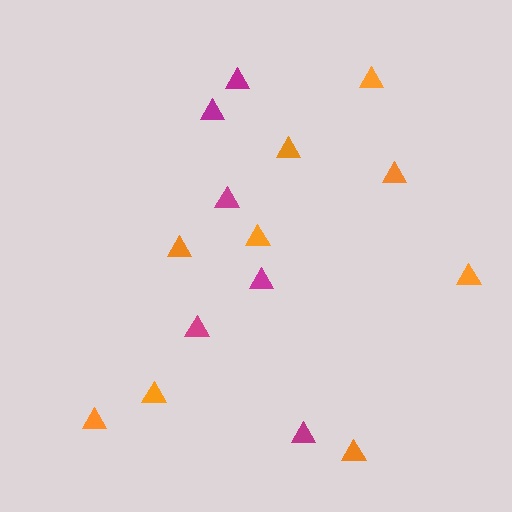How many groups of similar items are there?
There are 2 groups: one group of orange triangles (9) and one group of magenta triangles (6).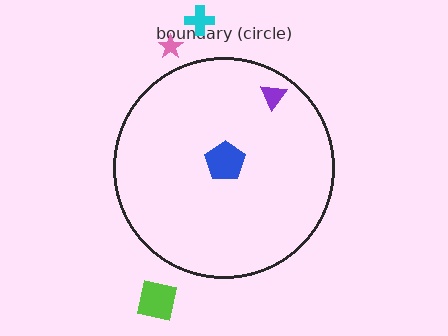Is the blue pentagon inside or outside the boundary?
Inside.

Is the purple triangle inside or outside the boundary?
Inside.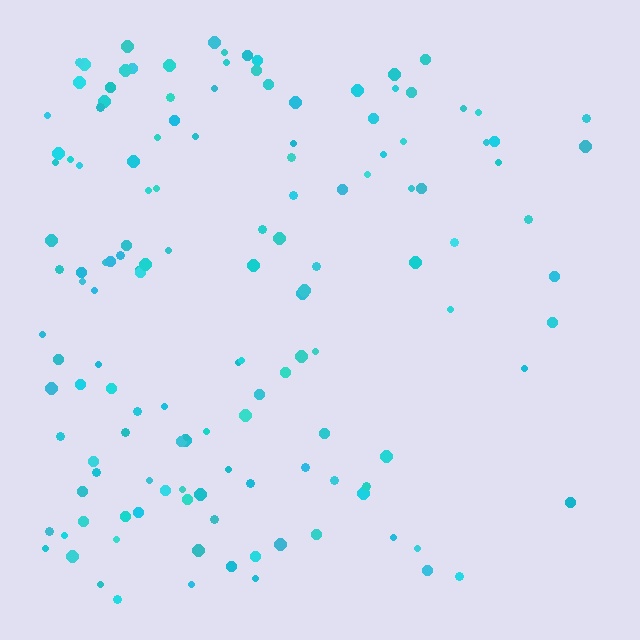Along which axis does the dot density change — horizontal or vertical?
Horizontal.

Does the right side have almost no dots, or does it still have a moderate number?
Still a moderate number, just noticeably fewer than the left.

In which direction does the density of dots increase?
From right to left, with the left side densest.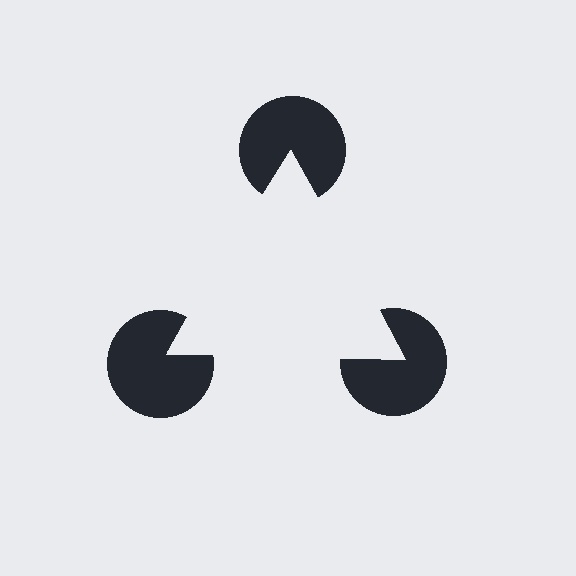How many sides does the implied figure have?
3 sides.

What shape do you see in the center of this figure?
An illusory triangle — its edges are inferred from the aligned wedge cuts in the pac-man discs, not physically drawn.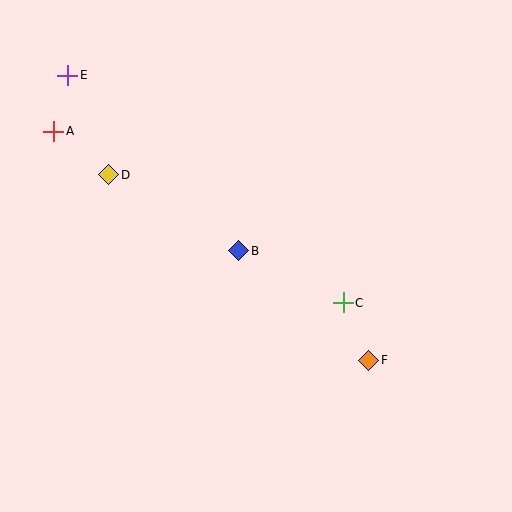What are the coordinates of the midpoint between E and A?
The midpoint between E and A is at (61, 103).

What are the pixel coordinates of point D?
Point D is at (109, 175).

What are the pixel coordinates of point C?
Point C is at (343, 303).